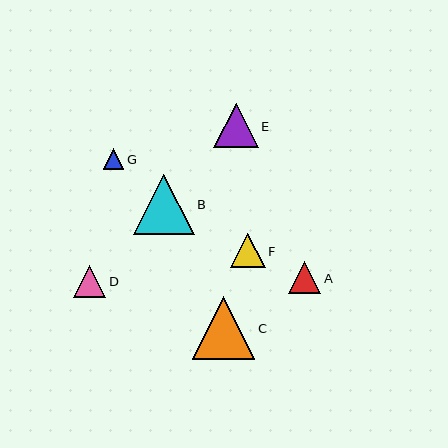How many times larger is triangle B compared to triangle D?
Triangle B is approximately 1.9 times the size of triangle D.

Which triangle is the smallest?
Triangle G is the smallest with a size of approximately 20 pixels.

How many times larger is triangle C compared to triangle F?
Triangle C is approximately 1.8 times the size of triangle F.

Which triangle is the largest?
Triangle C is the largest with a size of approximately 62 pixels.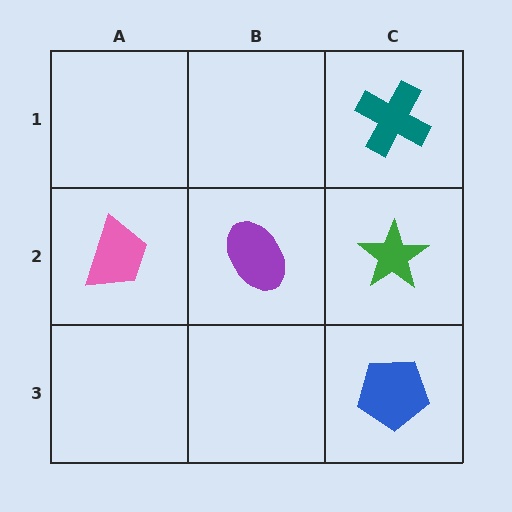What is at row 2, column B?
A purple ellipse.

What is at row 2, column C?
A green star.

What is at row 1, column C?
A teal cross.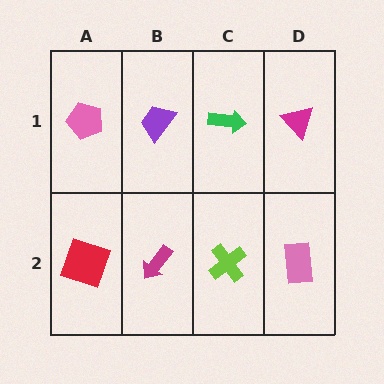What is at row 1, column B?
A purple trapezoid.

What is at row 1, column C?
A green arrow.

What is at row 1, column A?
A pink pentagon.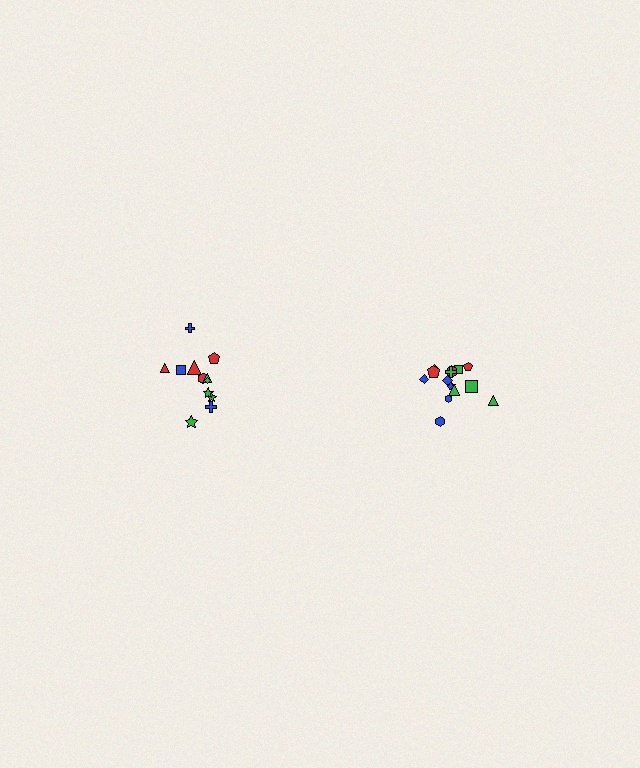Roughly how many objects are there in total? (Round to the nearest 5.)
Roughly 25 objects in total.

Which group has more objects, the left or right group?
The right group.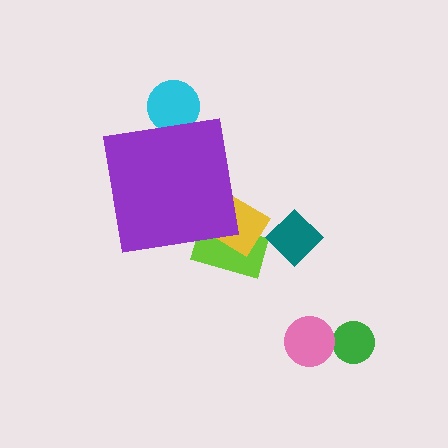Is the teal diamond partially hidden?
No, the teal diamond is fully visible.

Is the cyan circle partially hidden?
Yes, the cyan circle is partially hidden behind the purple square.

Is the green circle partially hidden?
No, the green circle is fully visible.